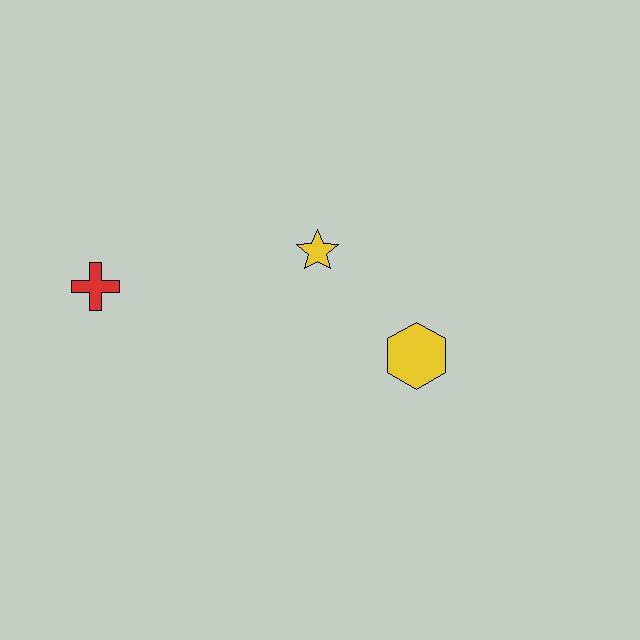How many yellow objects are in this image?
There are 2 yellow objects.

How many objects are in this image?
There are 3 objects.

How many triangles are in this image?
There are no triangles.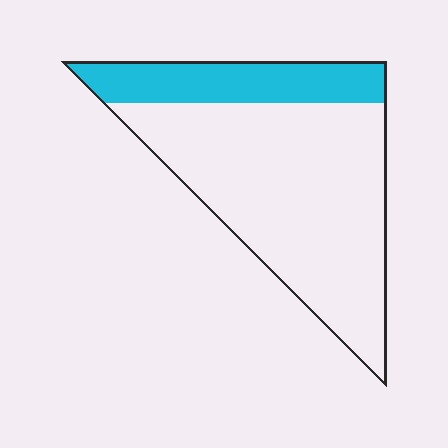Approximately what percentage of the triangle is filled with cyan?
Approximately 25%.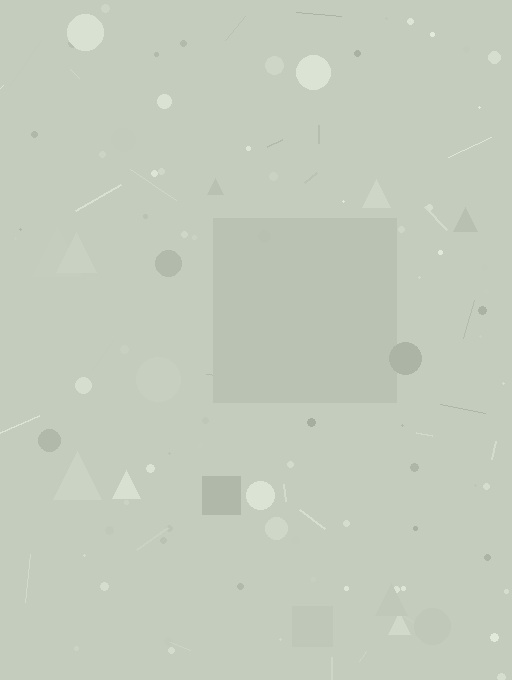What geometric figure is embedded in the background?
A square is embedded in the background.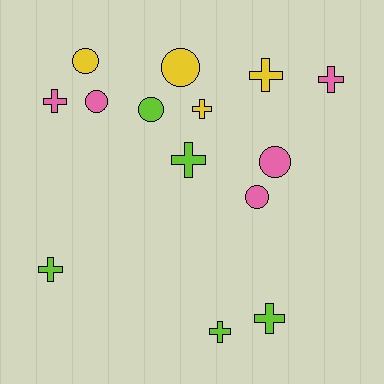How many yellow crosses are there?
There are 2 yellow crosses.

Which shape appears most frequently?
Cross, with 8 objects.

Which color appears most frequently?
Pink, with 5 objects.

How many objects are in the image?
There are 14 objects.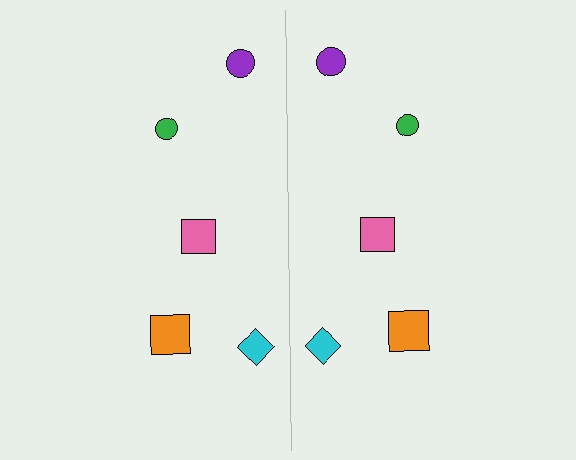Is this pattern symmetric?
Yes, this pattern has bilateral (reflection) symmetry.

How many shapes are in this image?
There are 10 shapes in this image.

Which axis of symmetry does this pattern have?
The pattern has a vertical axis of symmetry running through the center of the image.